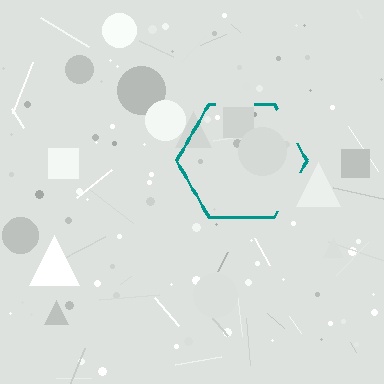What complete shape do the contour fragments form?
The contour fragments form a hexagon.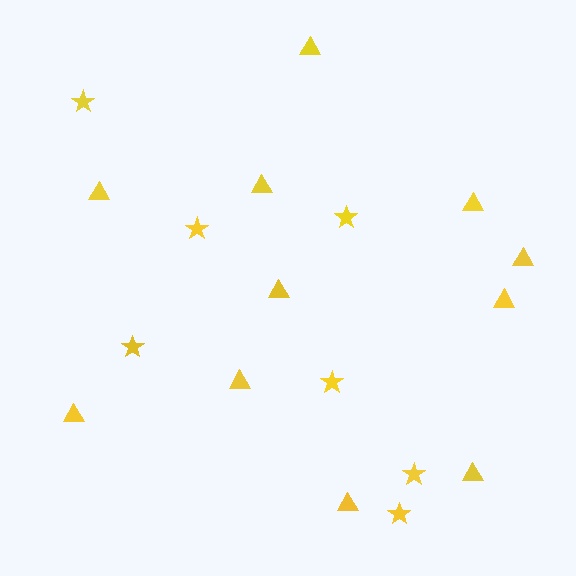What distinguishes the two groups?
There are 2 groups: one group of triangles (11) and one group of stars (7).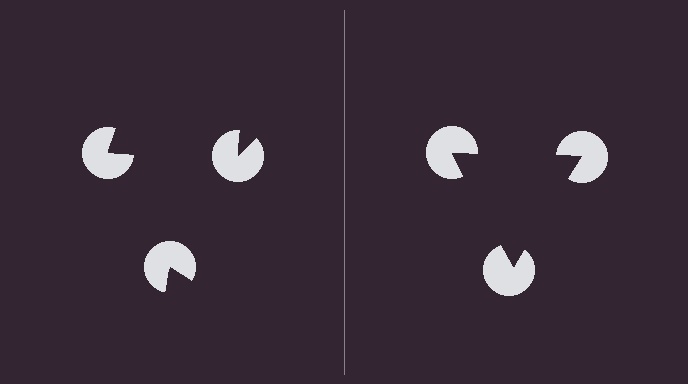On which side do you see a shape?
An illusory triangle appears on the right side. On the left side the wedge cuts are rotated, so no coherent shape forms.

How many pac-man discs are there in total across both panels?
6 — 3 on each side.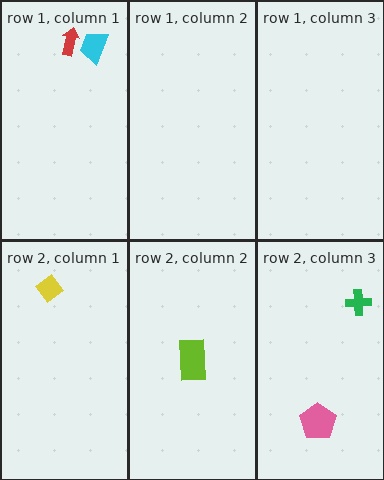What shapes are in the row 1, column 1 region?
The red arrow, the cyan trapezoid.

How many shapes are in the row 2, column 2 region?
1.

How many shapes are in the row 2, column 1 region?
1.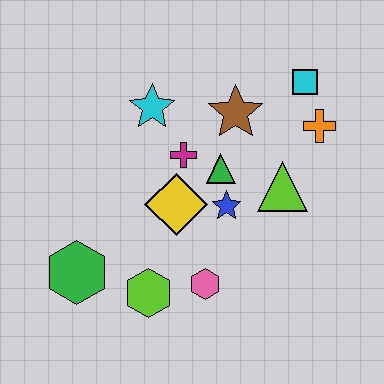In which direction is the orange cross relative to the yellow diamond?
The orange cross is to the right of the yellow diamond.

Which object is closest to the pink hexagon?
The lime hexagon is closest to the pink hexagon.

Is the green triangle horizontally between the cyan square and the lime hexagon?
Yes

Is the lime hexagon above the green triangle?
No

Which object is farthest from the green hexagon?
The cyan square is farthest from the green hexagon.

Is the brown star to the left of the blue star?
No